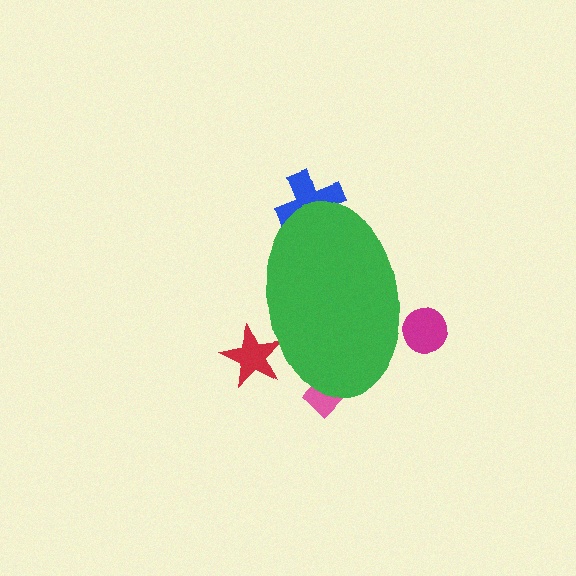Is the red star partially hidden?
Yes, the red star is partially hidden behind the green ellipse.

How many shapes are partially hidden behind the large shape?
4 shapes are partially hidden.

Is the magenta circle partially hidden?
Yes, the magenta circle is partially hidden behind the green ellipse.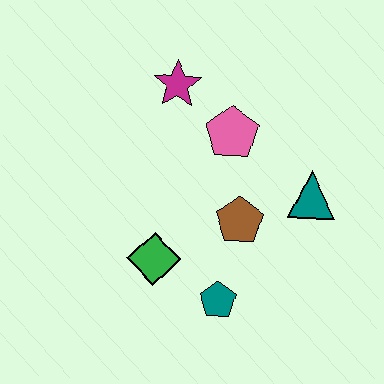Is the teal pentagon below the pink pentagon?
Yes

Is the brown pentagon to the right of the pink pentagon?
Yes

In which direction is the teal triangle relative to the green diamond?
The teal triangle is to the right of the green diamond.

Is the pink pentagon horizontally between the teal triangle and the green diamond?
Yes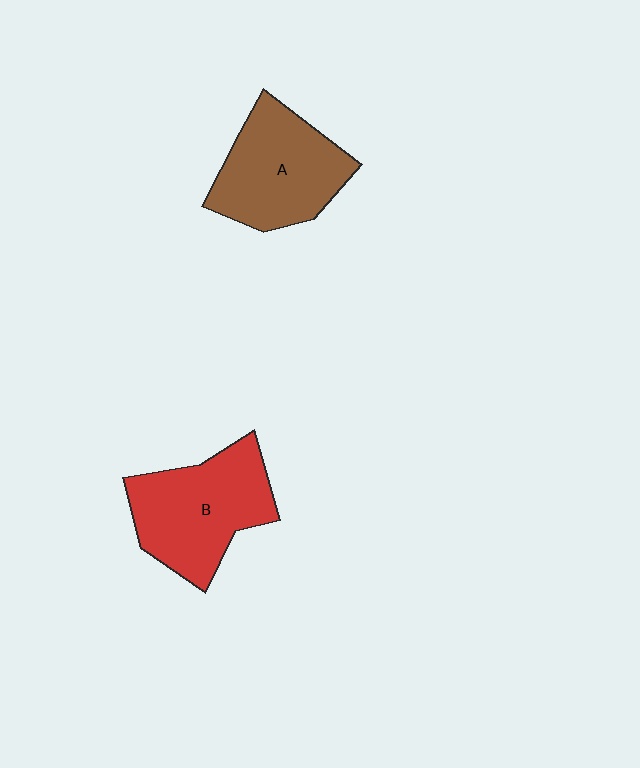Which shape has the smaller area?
Shape A (brown).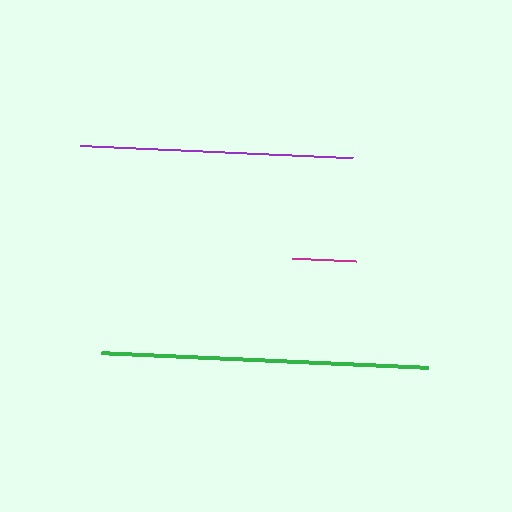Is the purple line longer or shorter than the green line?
The green line is longer than the purple line.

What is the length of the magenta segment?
The magenta segment is approximately 64 pixels long.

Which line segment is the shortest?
The magenta line is the shortest at approximately 64 pixels.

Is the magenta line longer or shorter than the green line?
The green line is longer than the magenta line.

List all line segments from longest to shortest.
From longest to shortest: green, purple, magenta.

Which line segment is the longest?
The green line is the longest at approximately 326 pixels.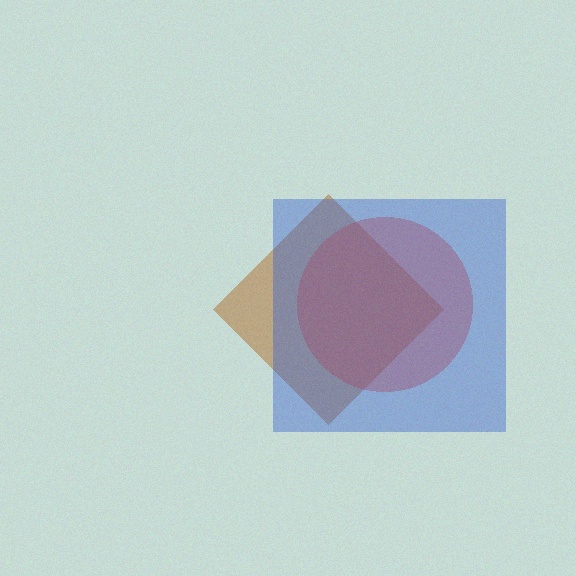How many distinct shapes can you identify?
There are 3 distinct shapes: a brown diamond, a red circle, a blue square.